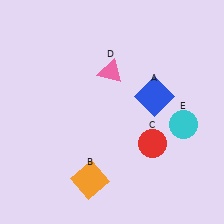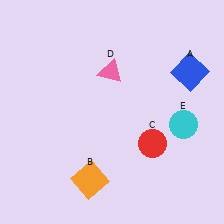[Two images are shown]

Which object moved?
The blue square (A) moved right.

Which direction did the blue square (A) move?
The blue square (A) moved right.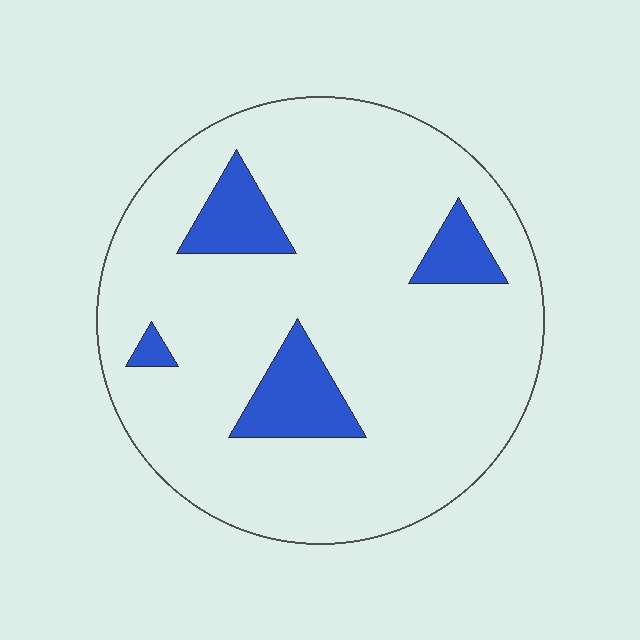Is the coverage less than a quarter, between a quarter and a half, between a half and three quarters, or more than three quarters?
Less than a quarter.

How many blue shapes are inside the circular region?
4.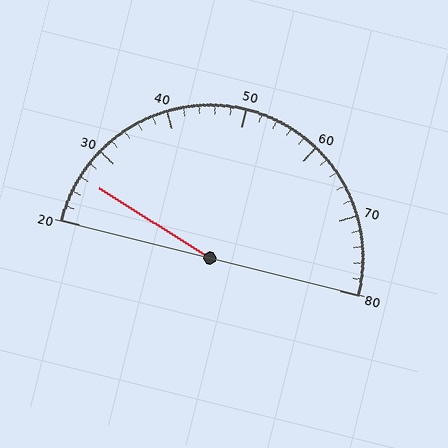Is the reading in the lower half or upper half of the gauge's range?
The reading is in the lower half of the range (20 to 80).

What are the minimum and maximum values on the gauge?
The gauge ranges from 20 to 80.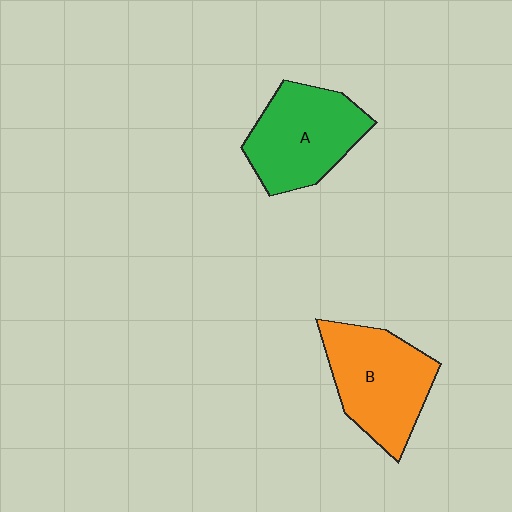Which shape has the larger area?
Shape B (orange).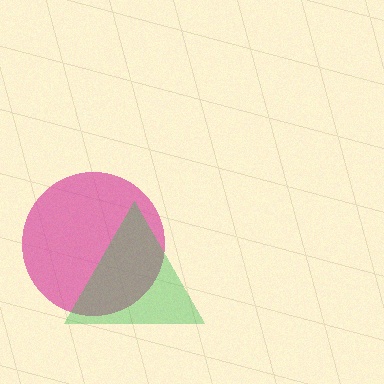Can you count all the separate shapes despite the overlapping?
Yes, there are 2 separate shapes.